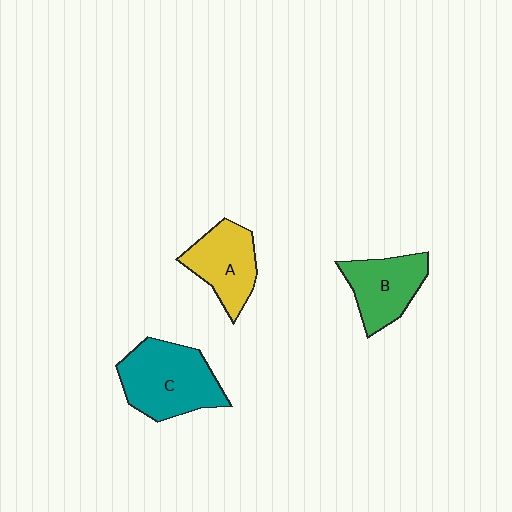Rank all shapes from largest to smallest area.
From largest to smallest: C (teal), A (yellow), B (green).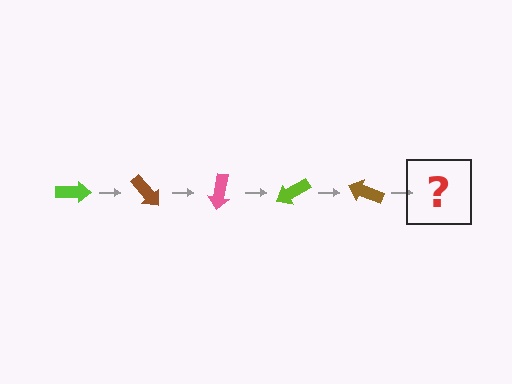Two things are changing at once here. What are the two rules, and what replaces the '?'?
The two rules are that it rotates 50 degrees each step and the color cycles through lime, brown, and pink. The '?' should be a pink arrow, rotated 250 degrees from the start.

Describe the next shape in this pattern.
It should be a pink arrow, rotated 250 degrees from the start.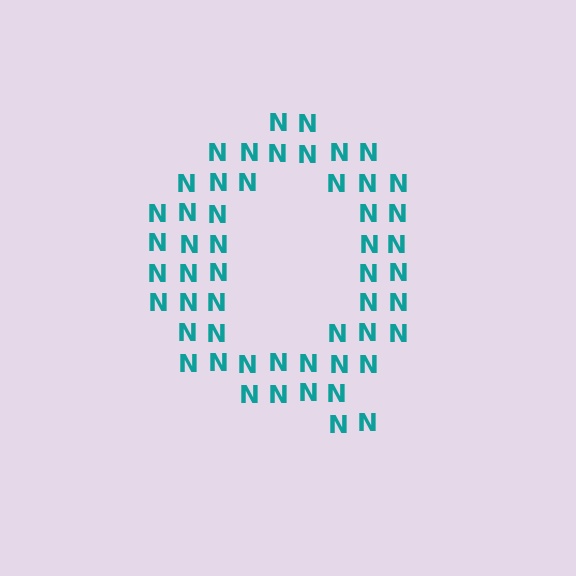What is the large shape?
The large shape is the letter Q.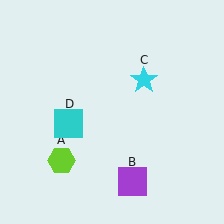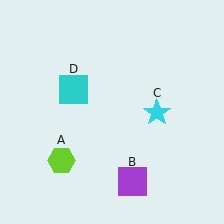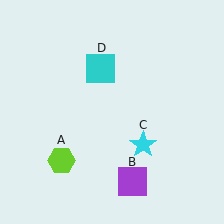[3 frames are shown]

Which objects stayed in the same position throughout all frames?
Lime hexagon (object A) and purple square (object B) remained stationary.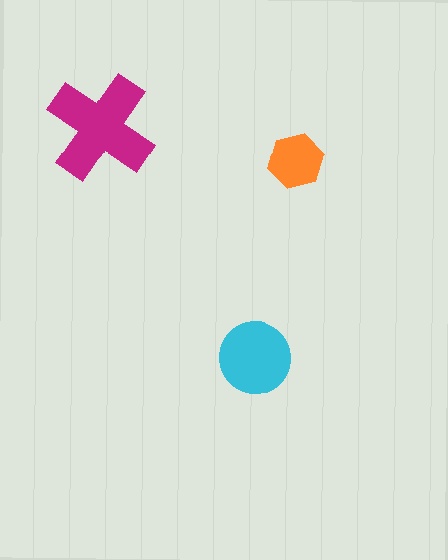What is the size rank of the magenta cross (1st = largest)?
1st.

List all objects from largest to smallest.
The magenta cross, the cyan circle, the orange hexagon.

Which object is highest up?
The magenta cross is topmost.